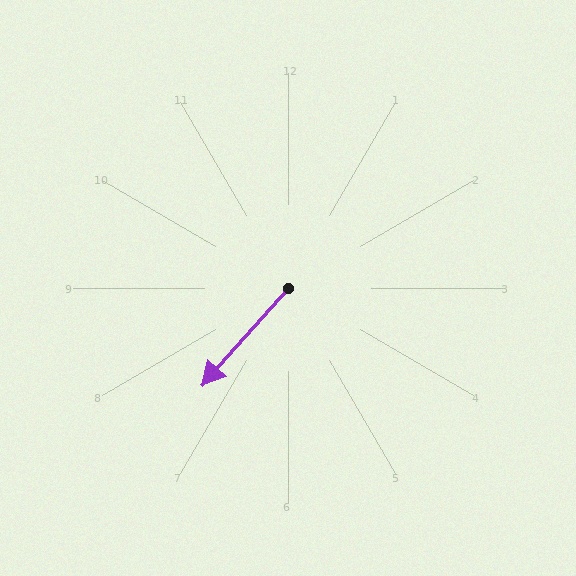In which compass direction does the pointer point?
Southwest.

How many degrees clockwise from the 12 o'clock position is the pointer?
Approximately 222 degrees.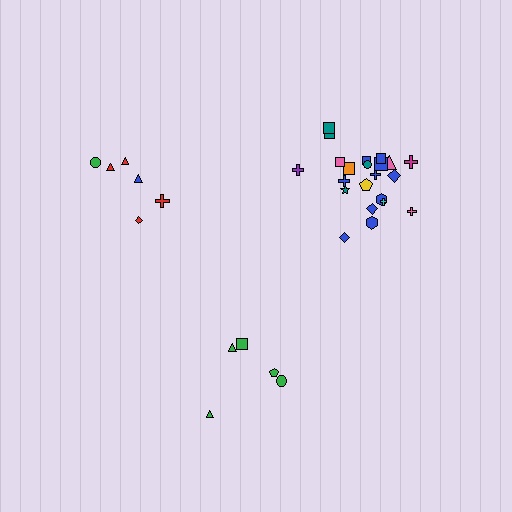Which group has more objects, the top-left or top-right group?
The top-right group.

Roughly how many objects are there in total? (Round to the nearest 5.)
Roughly 35 objects in total.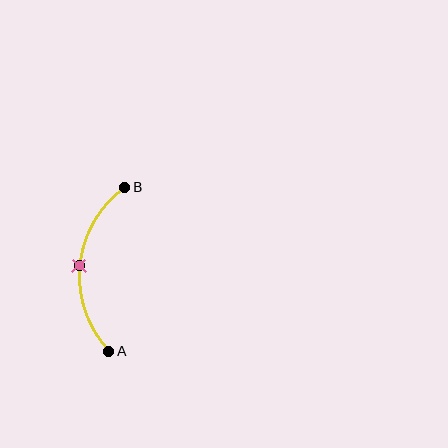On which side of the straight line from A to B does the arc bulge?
The arc bulges to the left of the straight line connecting A and B.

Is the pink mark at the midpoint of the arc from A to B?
Yes. The pink mark lies on the arc at equal arc-length from both A and B — it is the arc midpoint.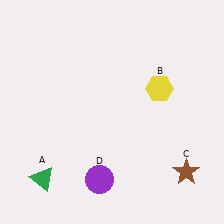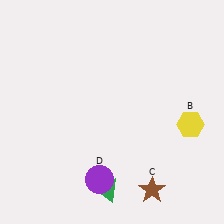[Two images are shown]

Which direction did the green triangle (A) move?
The green triangle (A) moved right.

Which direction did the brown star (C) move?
The brown star (C) moved left.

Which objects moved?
The objects that moved are: the green triangle (A), the yellow hexagon (B), the brown star (C).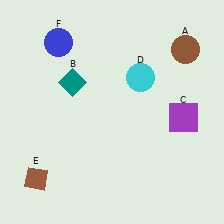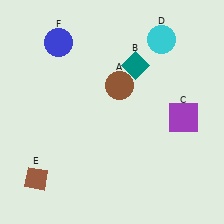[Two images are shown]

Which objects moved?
The objects that moved are: the brown circle (A), the teal diamond (B), the cyan circle (D).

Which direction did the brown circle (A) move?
The brown circle (A) moved left.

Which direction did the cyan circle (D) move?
The cyan circle (D) moved up.